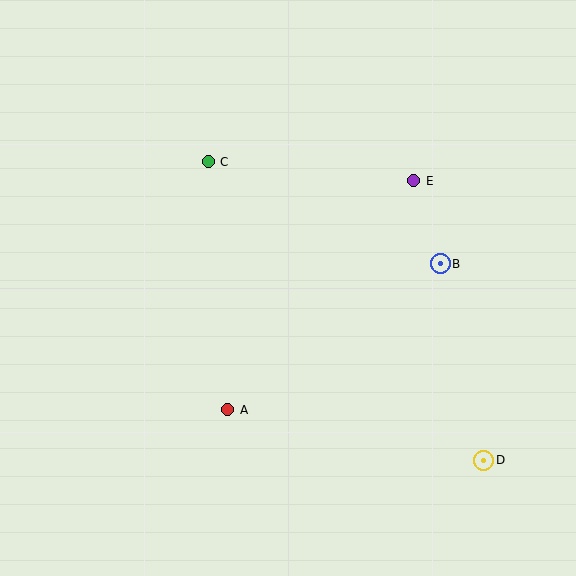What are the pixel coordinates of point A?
Point A is at (228, 410).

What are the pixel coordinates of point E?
Point E is at (414, 181).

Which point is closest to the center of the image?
Point A at (228, 410) is closest to the center.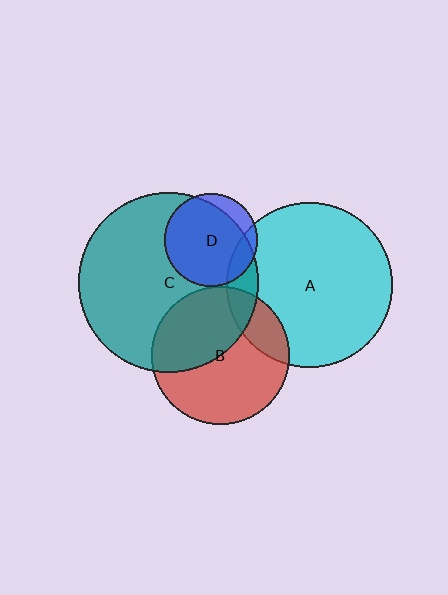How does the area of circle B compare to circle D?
Approximately 2.2 times.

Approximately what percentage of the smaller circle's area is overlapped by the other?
Approximately 40%.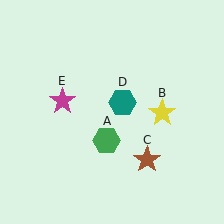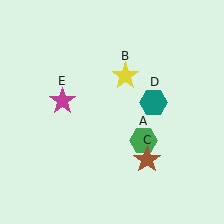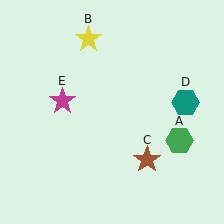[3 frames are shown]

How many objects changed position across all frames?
3 objects changed position: green hexagon (object A), yellow star (object B), teal hexagon (object D).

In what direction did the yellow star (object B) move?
The yellow star (object B) moved up and to the left.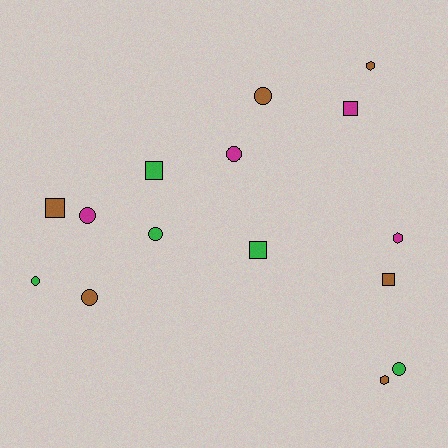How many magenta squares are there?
There is 1 magenta square.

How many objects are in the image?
There are 15 objects.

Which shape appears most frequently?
Circle, with 7 objects.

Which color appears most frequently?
Brown, with 6 objects.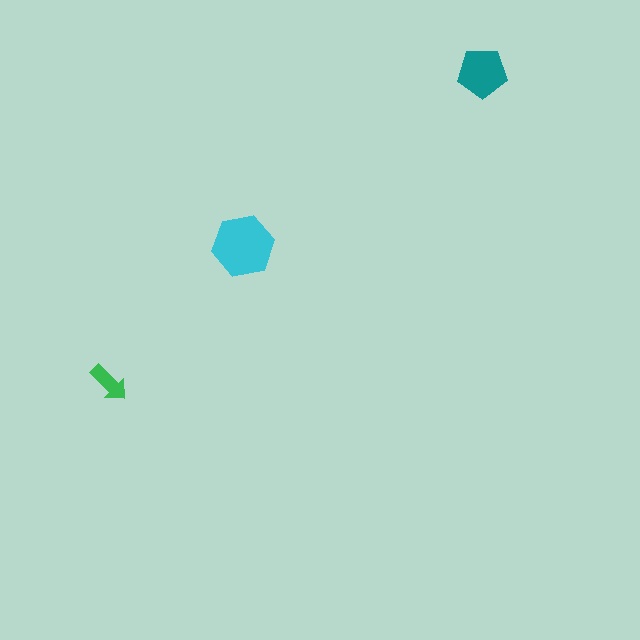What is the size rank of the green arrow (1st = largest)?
3rd.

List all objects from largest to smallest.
The cyan hexagon, the teal pentagon, the green arrow.